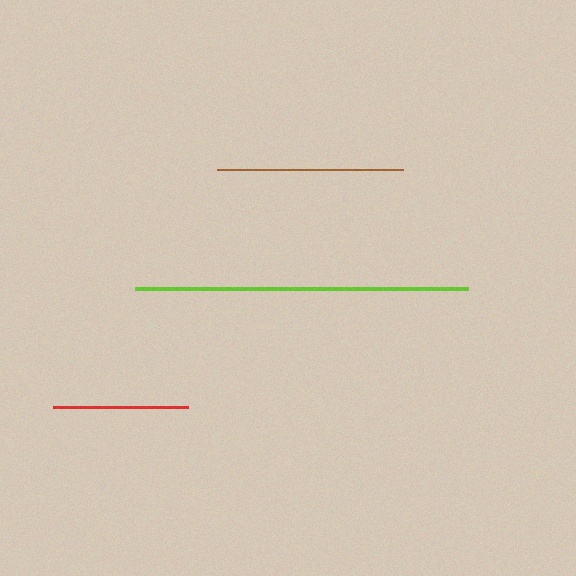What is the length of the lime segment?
The lime segment is approximately 333 pixels long.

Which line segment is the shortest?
The red line is the shortest at approximately 134 pixels.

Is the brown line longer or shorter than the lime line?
The lime line is longer than the brown line.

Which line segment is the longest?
The lime line is the longest at approximately 333 pixels.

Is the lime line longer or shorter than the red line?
The lime line is longer than the red line.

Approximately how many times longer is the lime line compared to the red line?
The lime line is approximately 2.5 times the length of the red line.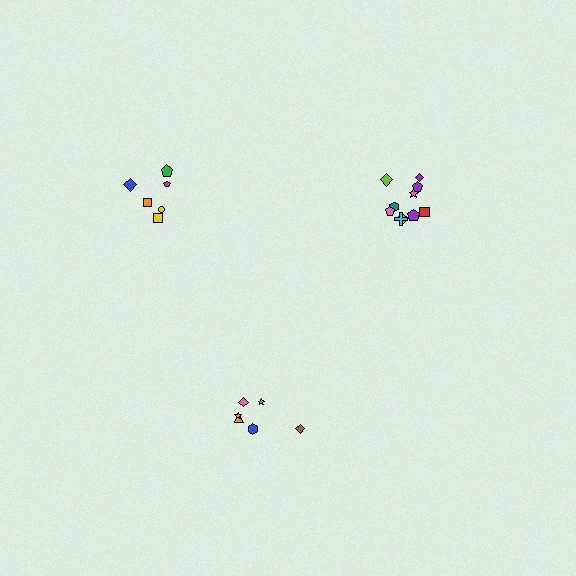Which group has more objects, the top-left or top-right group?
The top-right group.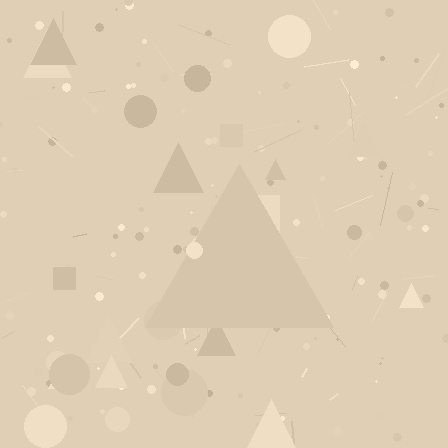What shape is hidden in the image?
A triangle is hidden in the image.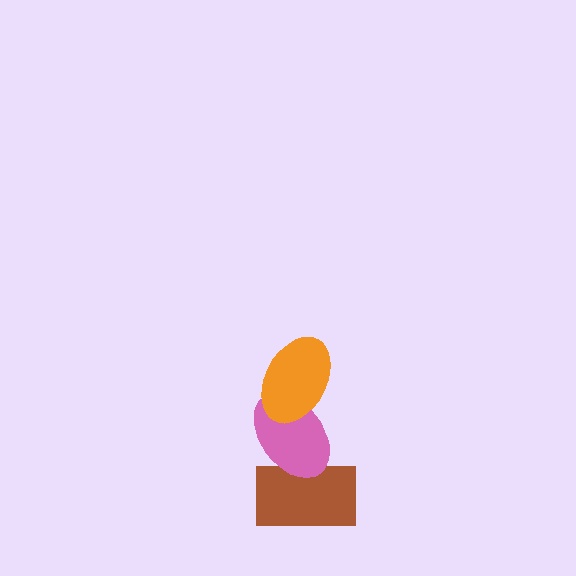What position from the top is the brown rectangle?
The brown rectangle is 3rd from the top.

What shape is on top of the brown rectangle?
The pink ellipse is on top of the brown rectangle.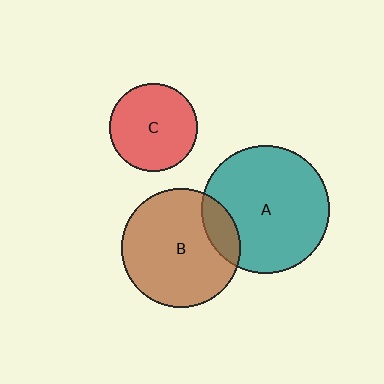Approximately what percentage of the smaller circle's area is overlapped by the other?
Approximately 15%.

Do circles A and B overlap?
Yes.